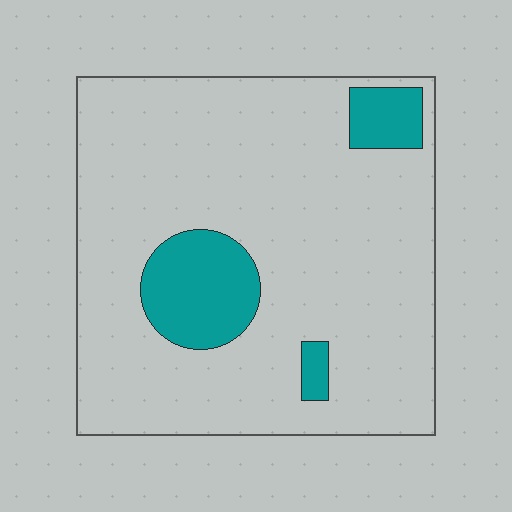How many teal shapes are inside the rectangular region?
3.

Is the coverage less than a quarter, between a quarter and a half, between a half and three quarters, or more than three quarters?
Less than a quarter.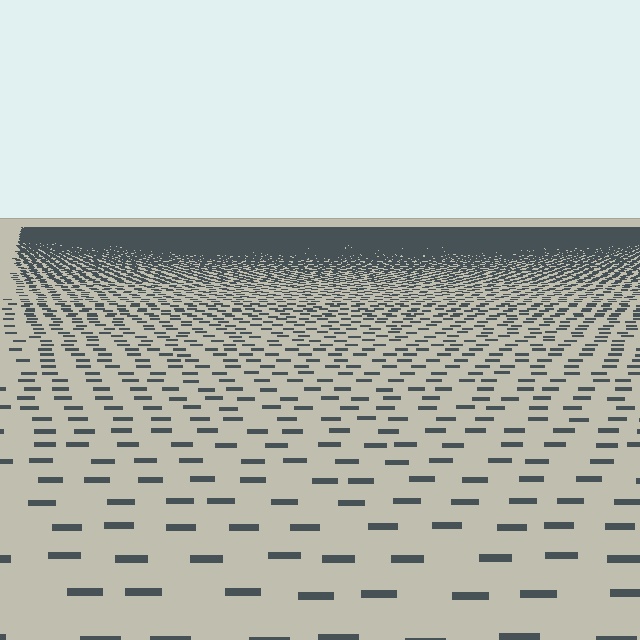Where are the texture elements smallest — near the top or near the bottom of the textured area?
Near the top.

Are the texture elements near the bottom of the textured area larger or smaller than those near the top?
Larger. Near the bottom, elements are closer to the viewer and appear at a bigger on-screen size.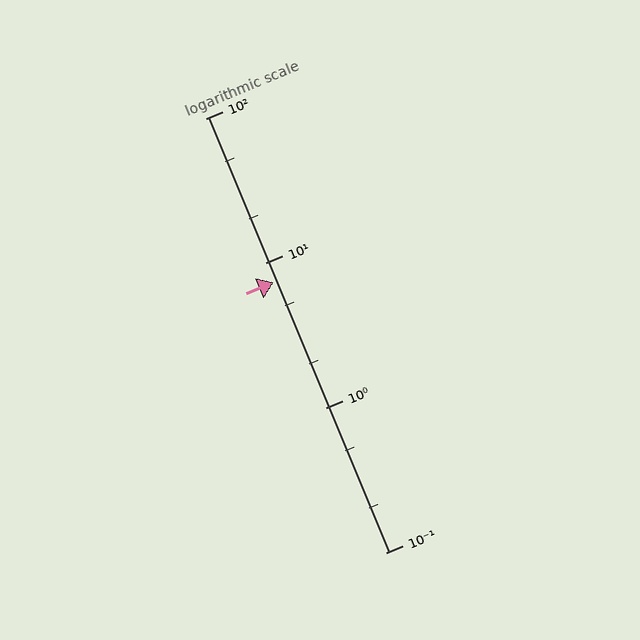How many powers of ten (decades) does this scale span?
The scale spans 3 decades, from 0.1 to 100.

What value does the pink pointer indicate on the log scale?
The pointer indicates approximately 7.4.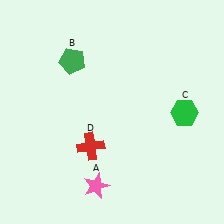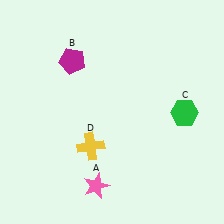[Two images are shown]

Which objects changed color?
B changed from green to magenta. D changed from red to yellow.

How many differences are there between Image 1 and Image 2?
There are 2 differences between the two images.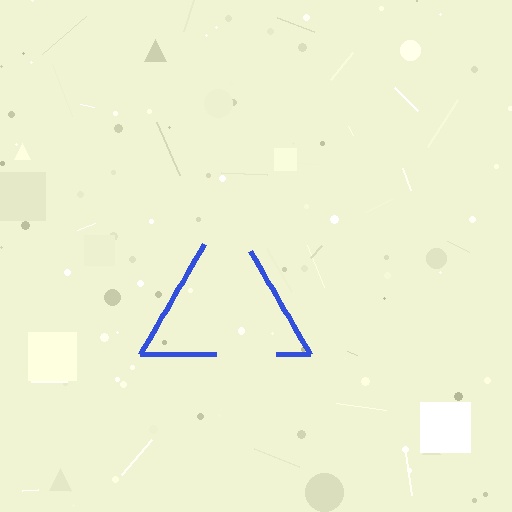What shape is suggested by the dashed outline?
The dashed outline suggests a triangle.